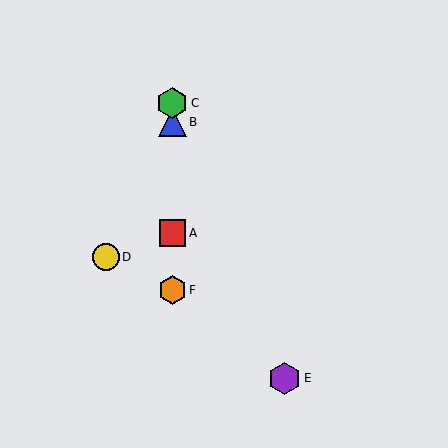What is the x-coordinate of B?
Object B is at x≈172.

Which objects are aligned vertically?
Objects A, B, C, F are aligned vertically.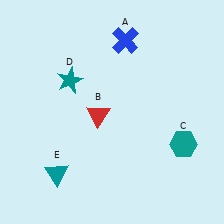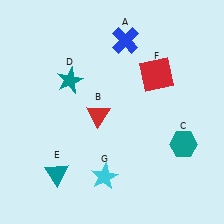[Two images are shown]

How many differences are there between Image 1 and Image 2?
There are 2 differences between the two images.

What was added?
A red square (F), a cyan star (G) were added in Image 2.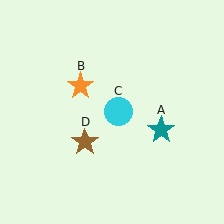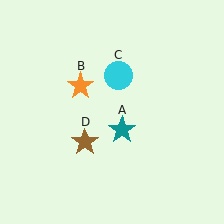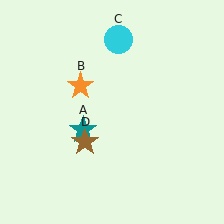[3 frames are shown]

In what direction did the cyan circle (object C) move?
The cyan circle (object C) moved up.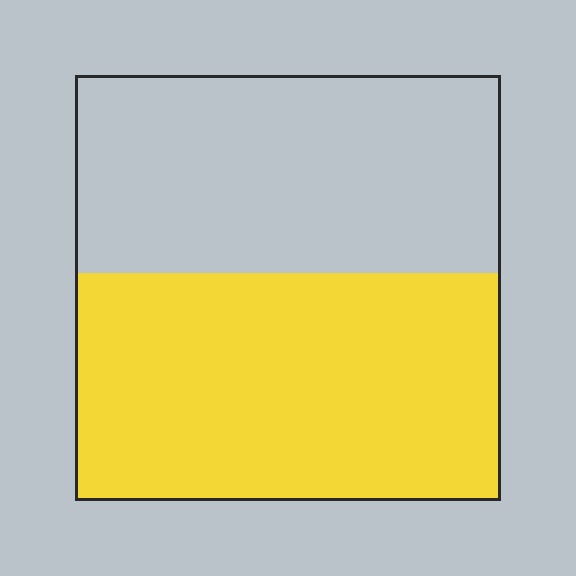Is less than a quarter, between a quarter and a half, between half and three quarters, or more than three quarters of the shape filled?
Between half and three quarters.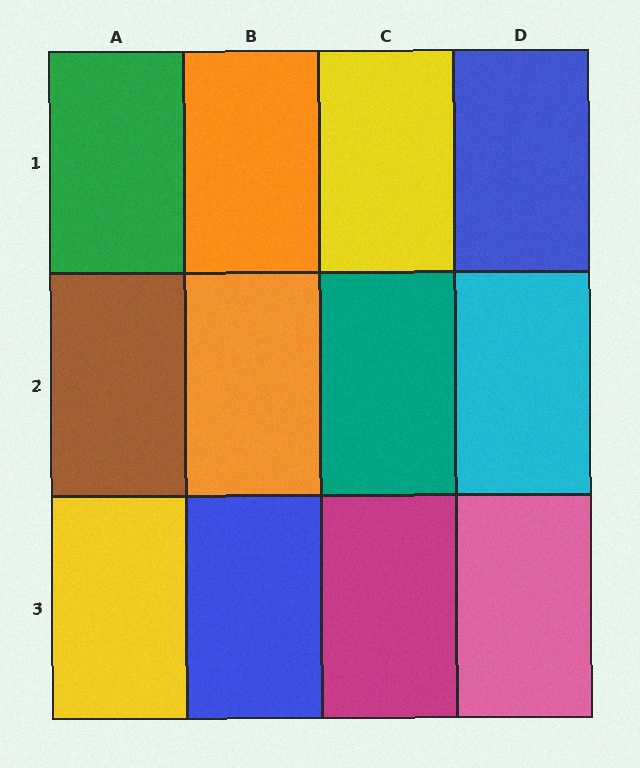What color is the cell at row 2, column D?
Cyan.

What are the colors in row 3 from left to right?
Yellow, blue, magenta, pink.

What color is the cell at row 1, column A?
Green.